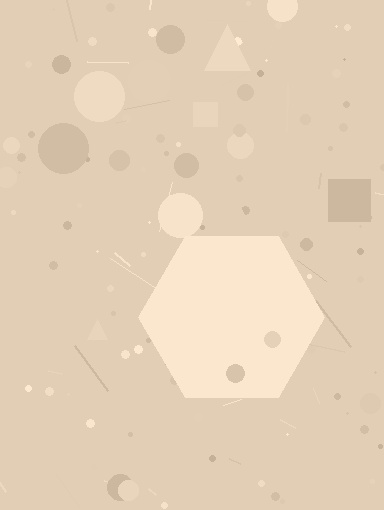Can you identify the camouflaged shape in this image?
The camouflaged shape is a hexagon.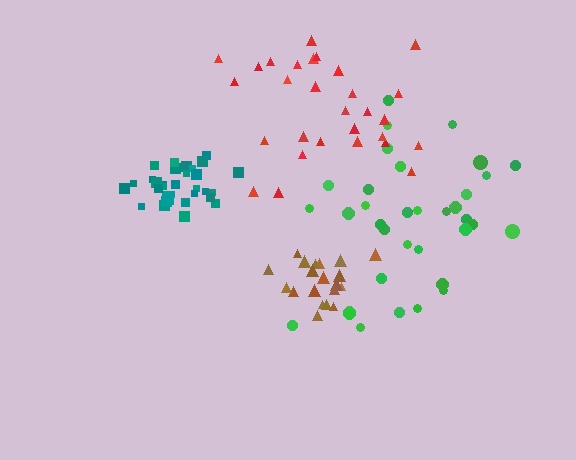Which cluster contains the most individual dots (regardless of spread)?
Green (35).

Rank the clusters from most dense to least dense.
teal, brown, green, red.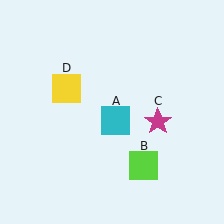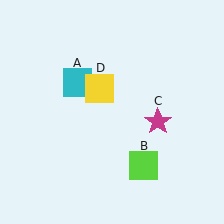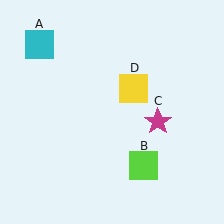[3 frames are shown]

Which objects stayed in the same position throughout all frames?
Lime square (object B) and magenta star (object C) remained stationary.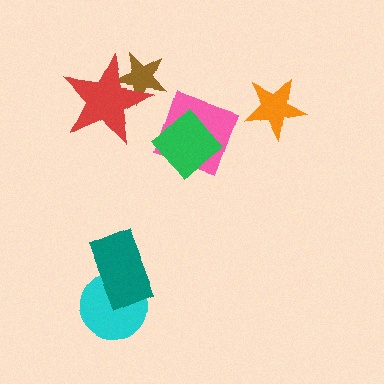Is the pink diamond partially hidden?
Yes, it is partially covered by another shape.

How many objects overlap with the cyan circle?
1 object overlaps with the cyan circle.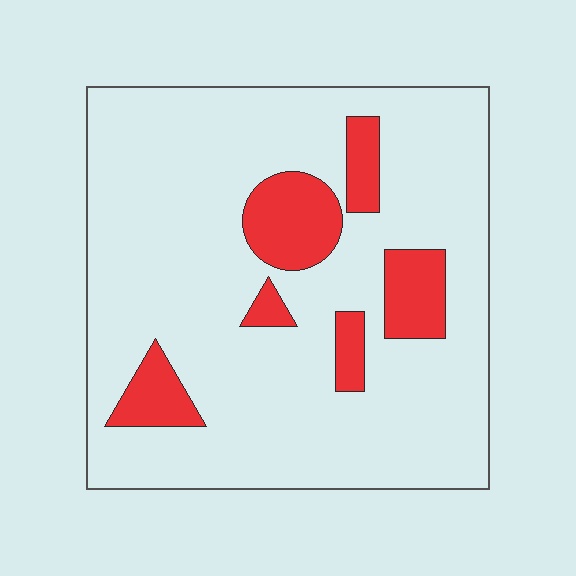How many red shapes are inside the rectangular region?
6.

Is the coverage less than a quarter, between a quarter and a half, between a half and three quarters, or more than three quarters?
Less than a quarter.